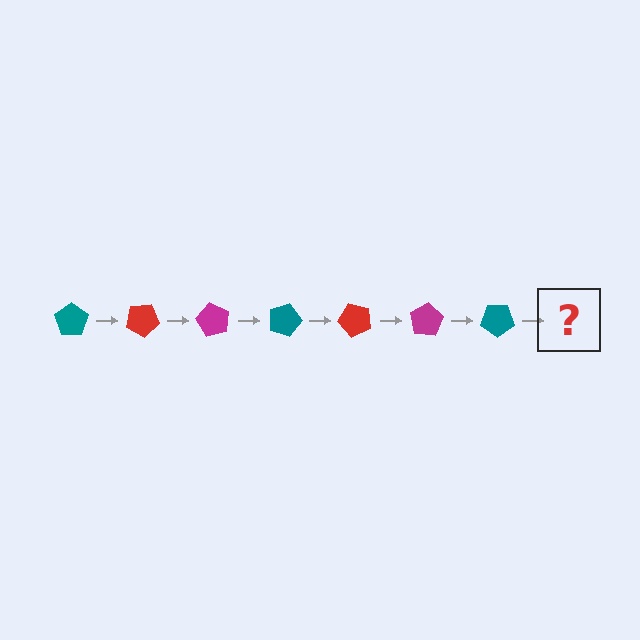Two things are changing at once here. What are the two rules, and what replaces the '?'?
The two rules are that it rotates 30 degrees each step and the color cycles through teal, red, and magenta. The '?' should be a red pentagon, rotated 210 degrees from the start.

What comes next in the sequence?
The next element should be a red pentagon, rotated 210 degrees from the start.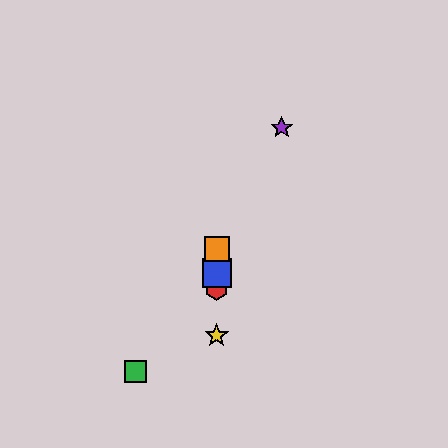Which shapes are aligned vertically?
The red hexagon, the blue square, the yellow star, the orange square are aligned vertically.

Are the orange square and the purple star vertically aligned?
No, the orange square is at x≈217 and the purple star is at x≈282.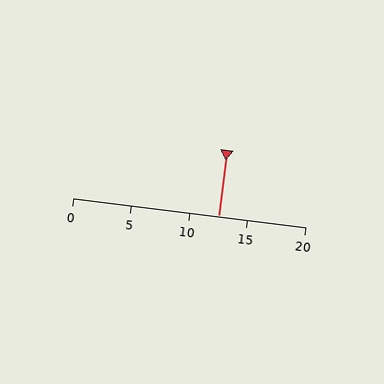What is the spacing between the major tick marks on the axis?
The major ticks are spaced 5 apart.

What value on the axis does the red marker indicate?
The marker indicates approximately 12.5.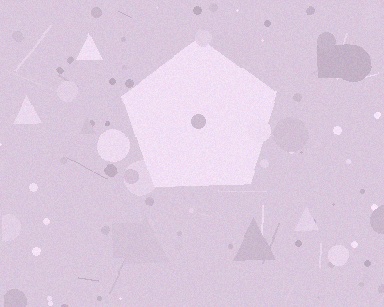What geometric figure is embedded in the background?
A pentagon is embedded in the background.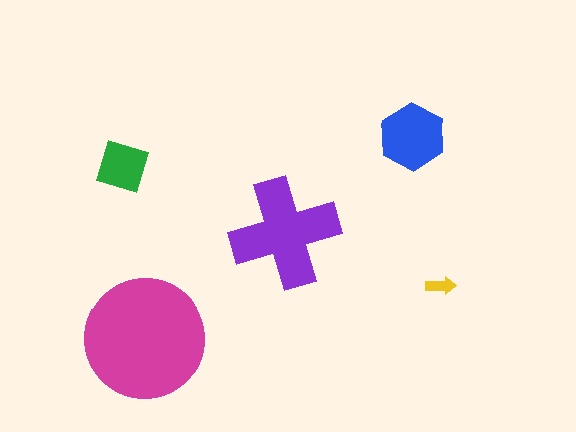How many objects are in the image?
There are 5 objects in the image.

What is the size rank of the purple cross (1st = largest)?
2nd.